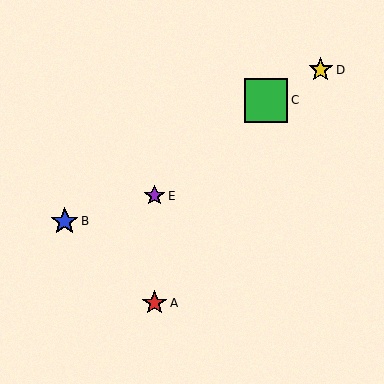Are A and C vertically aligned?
No, A is at x≈155 and C is at x≈266.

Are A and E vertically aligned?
Yes, both are at x≈155.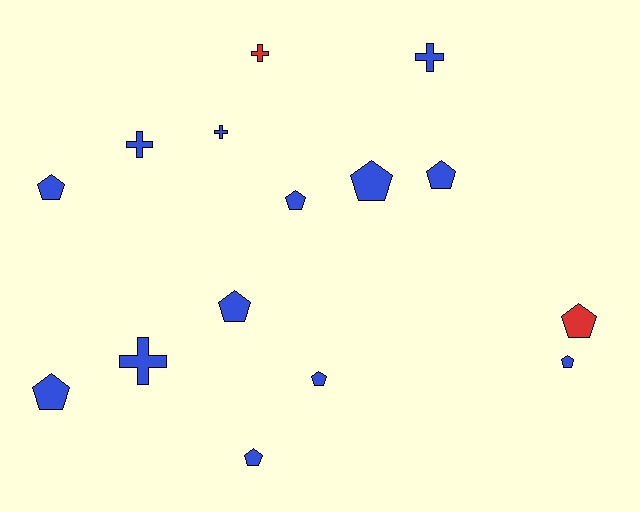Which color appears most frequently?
Blue, with 13 objects.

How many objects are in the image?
There are 15 objects.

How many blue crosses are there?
There are 4 blue crosses.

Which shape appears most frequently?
Pentagon, with 10 objects.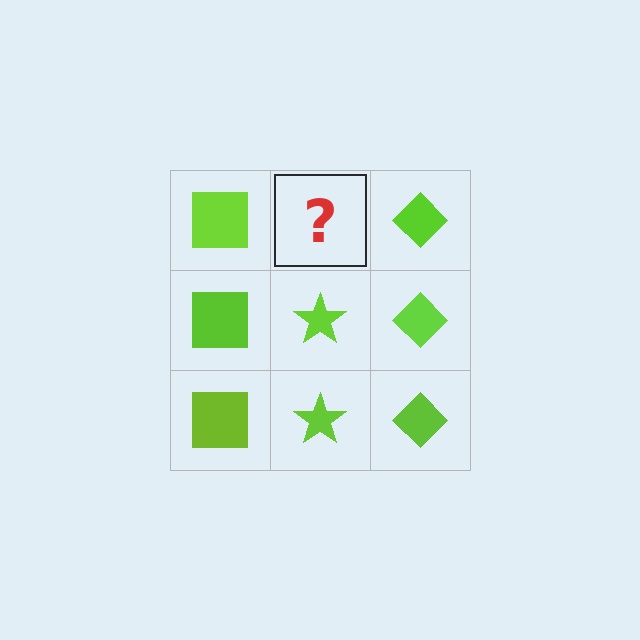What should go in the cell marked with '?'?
The missing cell should contain a lime star.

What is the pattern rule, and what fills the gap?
The rule is that each column has a consistent shape. The gap should be filled with a lime star.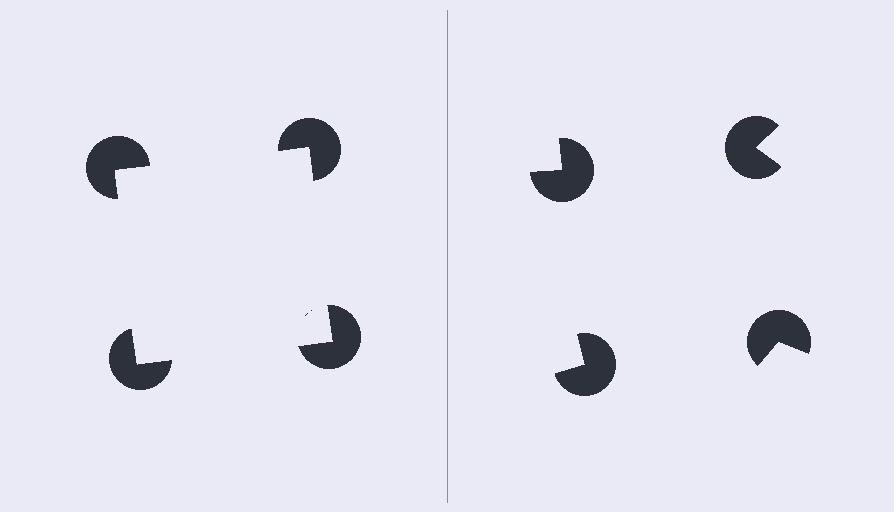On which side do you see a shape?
An illusory square appears on the left side. On the right side the wedge cuts are rotated, so no coherent shape forms.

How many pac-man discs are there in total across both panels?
8 — 4 on each side.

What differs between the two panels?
The pac-man discs are positioned identically on both sides; only the wedge orientations differ. On the left they align to a square; on the right they are misaligned.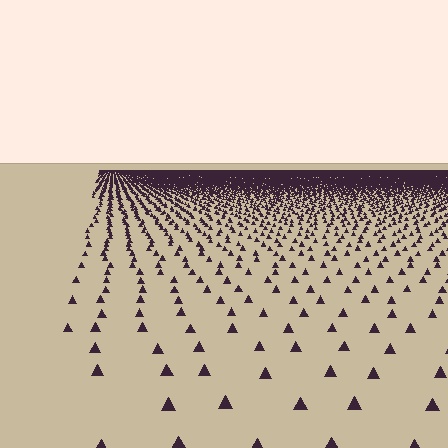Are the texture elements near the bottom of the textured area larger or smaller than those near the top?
Larger. Near the bottom, elements are closer to the viewer and appear at a bigger on-screen size.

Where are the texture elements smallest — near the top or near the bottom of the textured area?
Near the top.